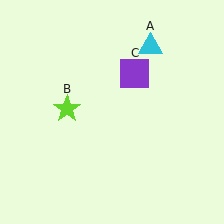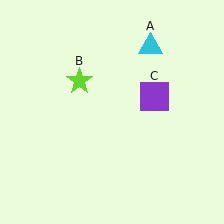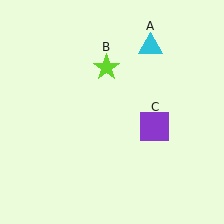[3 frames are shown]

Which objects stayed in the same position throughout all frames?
Cyan triangle (object A) remained stationary.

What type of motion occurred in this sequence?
The lime star (object B), purple square (object C) rotated clockwise around the center of the scene.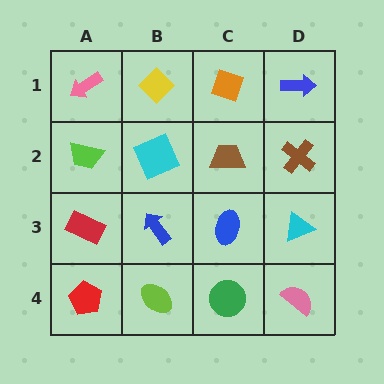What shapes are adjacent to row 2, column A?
A pink arrow (row 1, column A), a red rectangle (row 3, column A), a cyan square (row 2, column B).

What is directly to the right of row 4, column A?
A lime ellipse.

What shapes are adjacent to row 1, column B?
A cyan square (row 2, column B), a pink arrow (row 1, column A), an orange diamond (row 1, column C).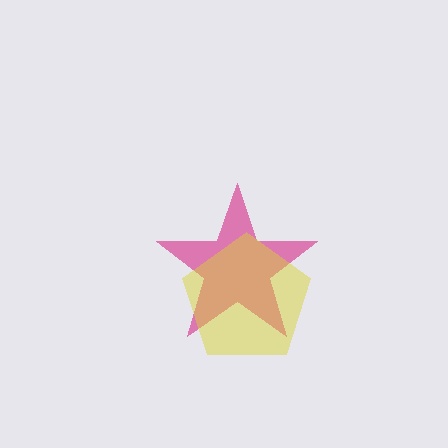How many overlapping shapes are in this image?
There are 2 overlapping shapes in the image.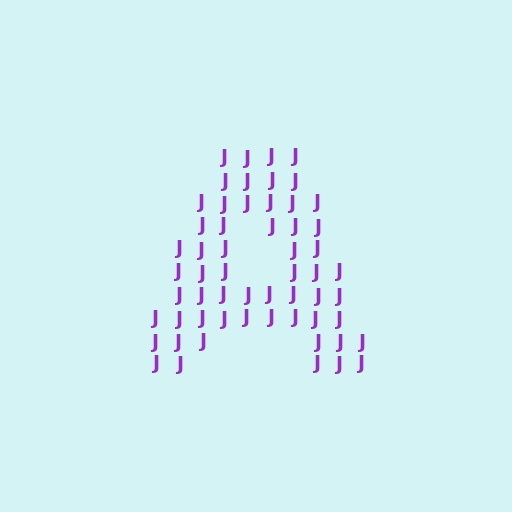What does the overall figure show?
The overall figure shows the letter A.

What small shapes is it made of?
It is made of small letter J's.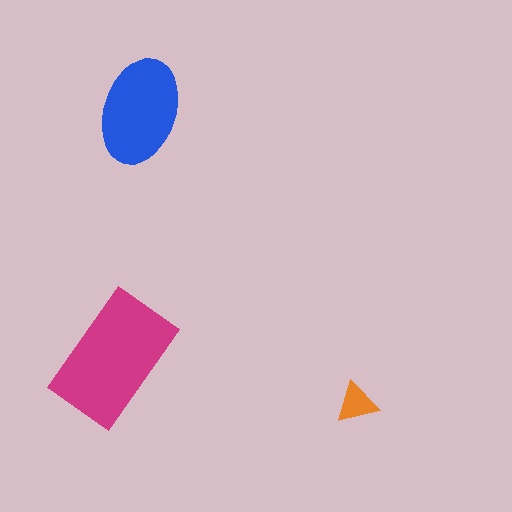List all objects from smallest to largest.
The orange triangle, the blue ellipse, the magenta rectangle.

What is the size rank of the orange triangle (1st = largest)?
3rd.